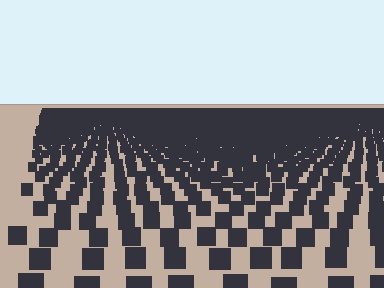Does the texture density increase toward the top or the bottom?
Density increases toward the top.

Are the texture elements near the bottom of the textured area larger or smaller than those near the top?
Larger. Near the bottom, elements are closer to the viewer and appear at a bigger on-screen size.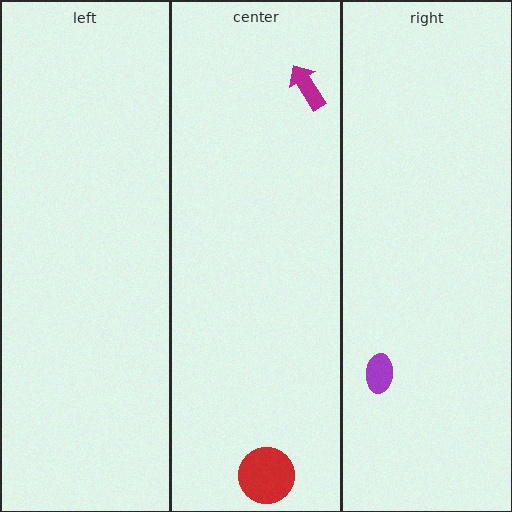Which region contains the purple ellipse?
The right region.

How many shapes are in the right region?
1.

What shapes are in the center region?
The magenta arrow, the red circle.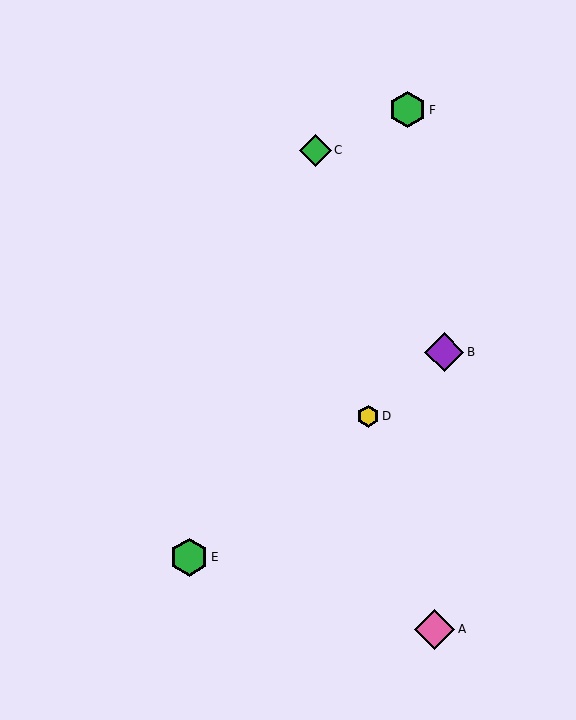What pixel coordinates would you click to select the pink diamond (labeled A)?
Click at (435, 629) to select the pink diamond A.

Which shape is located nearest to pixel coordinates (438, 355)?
The purple diamond (labeled B) at (444, 352) is nearest to that location.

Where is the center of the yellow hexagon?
The center of the yellow hexagon is at (368, 416).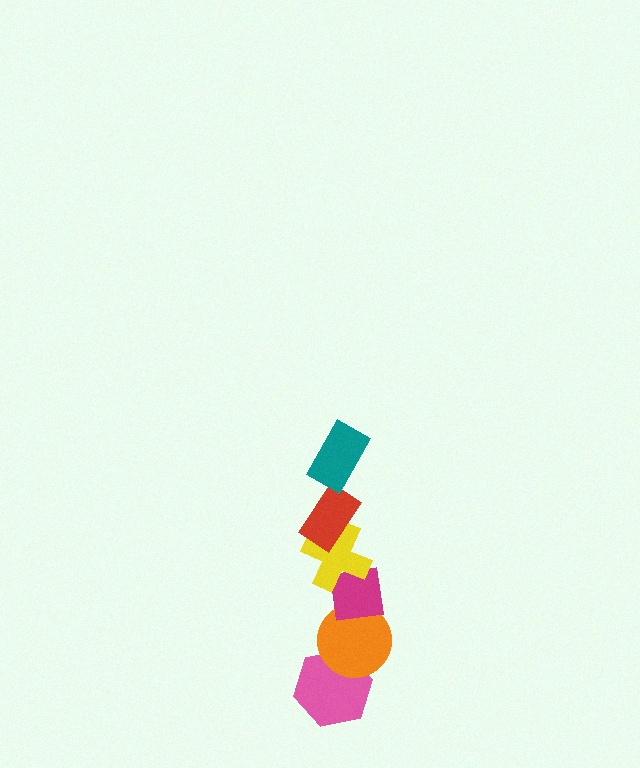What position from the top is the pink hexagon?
The pink hexagon is 6th from the top.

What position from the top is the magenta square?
The magenta square is 4th from the top.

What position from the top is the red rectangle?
The red rectangle is 2nd from the top.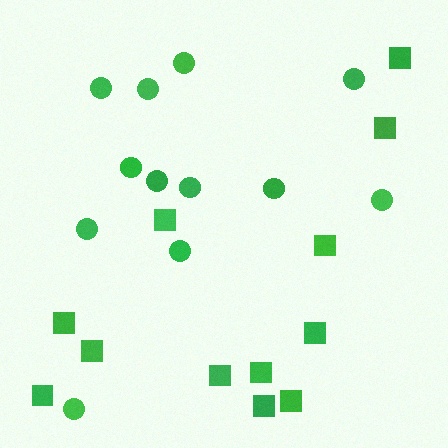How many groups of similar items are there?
There are 2 groups: one group of circles (12) and one group of squares (12).